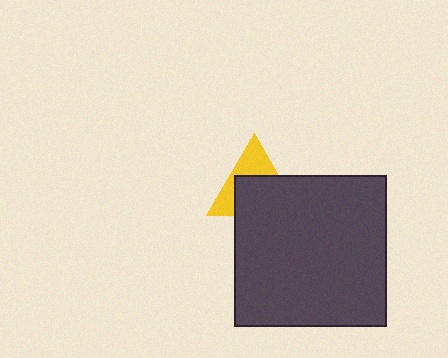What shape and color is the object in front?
The object in front is a dark gray square.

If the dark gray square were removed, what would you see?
You would see the complete yellow triangle.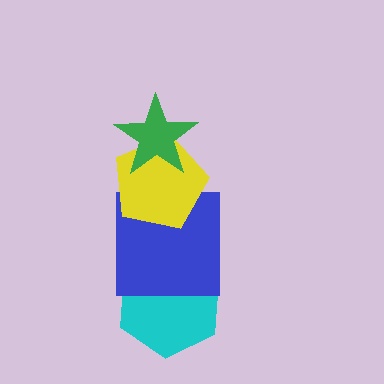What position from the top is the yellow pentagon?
The yellow pentagon is 2nd from the top.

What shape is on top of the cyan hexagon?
The blue square is on top of the cyan hexagon.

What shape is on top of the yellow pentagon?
The green star is on top of the yellow pentagon.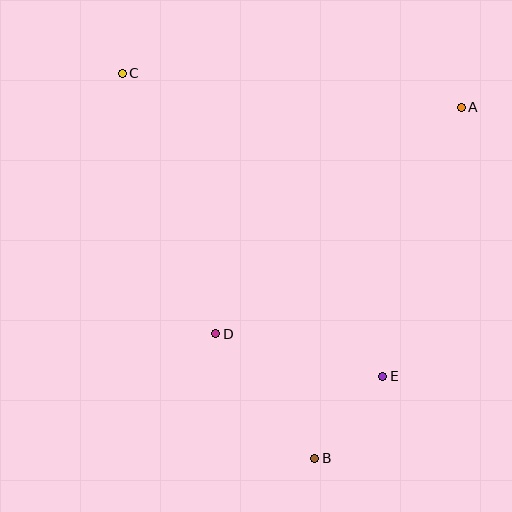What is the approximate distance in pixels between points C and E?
The distance between C and E is approximately 399 pixels.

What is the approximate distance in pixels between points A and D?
The distance between A and D is approximately 334 pixels.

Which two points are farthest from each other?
Points B and C are farthest from each other.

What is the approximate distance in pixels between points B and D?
The distance between B and D is approximately 159 pixels.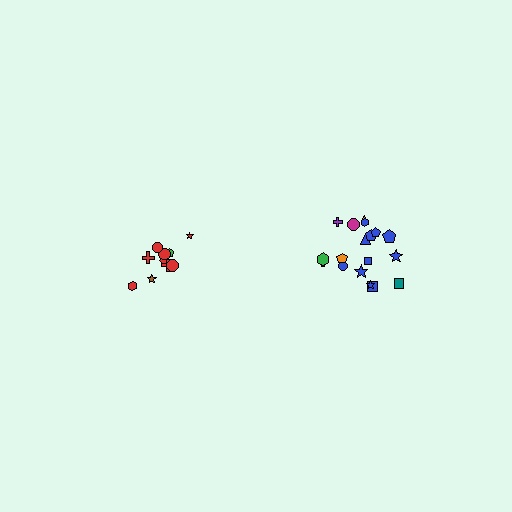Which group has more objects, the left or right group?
The right group.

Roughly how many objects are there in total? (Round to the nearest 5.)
Roughly 30 objects in total.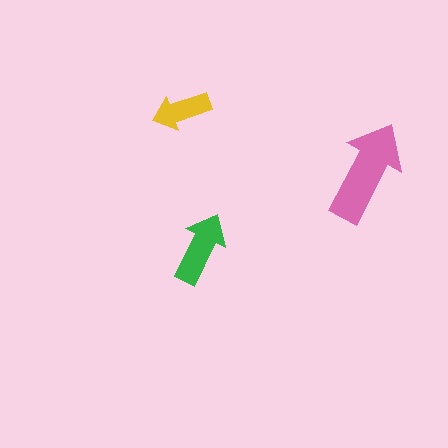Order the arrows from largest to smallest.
the pink one, the green one, the yellow one.